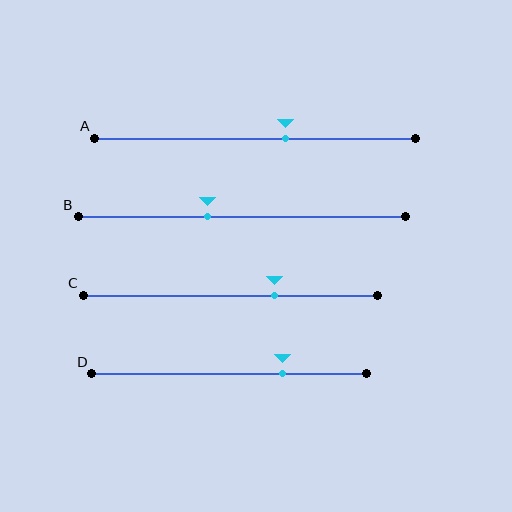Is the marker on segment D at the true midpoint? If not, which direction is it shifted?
No, the marker on segment D is shifted to the right by about 19% of the segment length.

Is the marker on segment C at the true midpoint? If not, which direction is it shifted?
No, the marker on segment C is shifted to the right by about 15% of the segment length.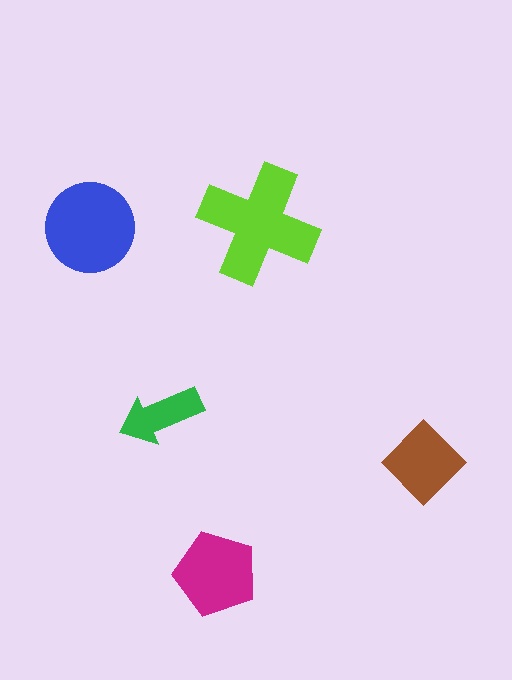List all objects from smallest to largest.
The green arrow, the brown diamond, the magenta pentagon, the blue circle, the lime cross.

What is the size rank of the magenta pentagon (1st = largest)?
3rd.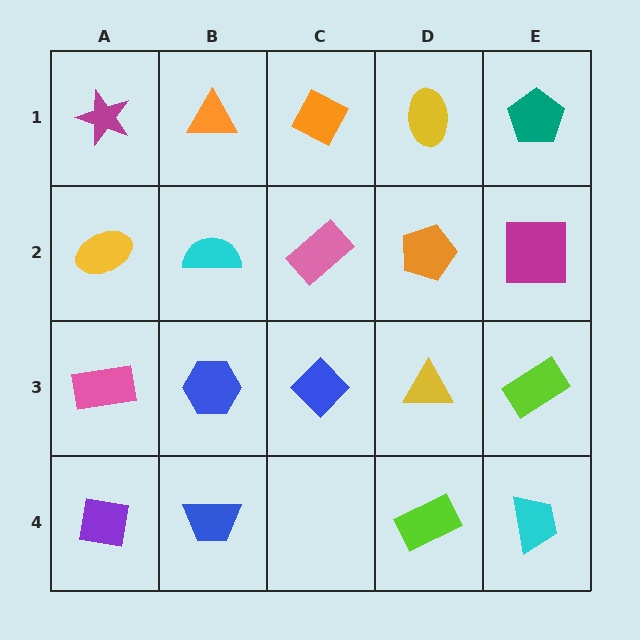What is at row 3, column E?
A lime rectangle.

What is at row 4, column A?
A purple square.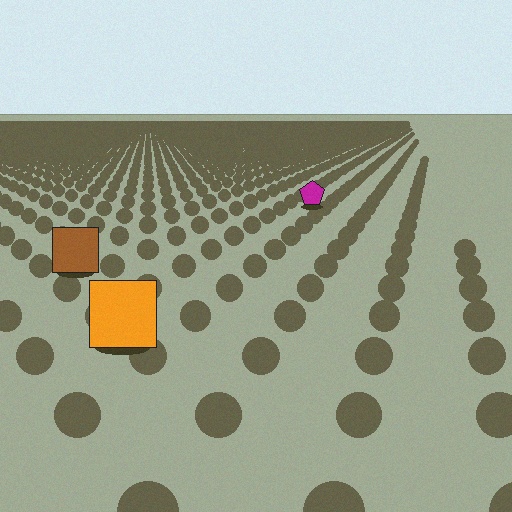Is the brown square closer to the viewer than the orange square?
No. The orange square is closer — you can tell from the texture gradient: the ground texture is coarser near it.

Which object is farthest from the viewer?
The magenta pentagon is farthest from the viewer. It appears smaller and the ground texture around it is denser.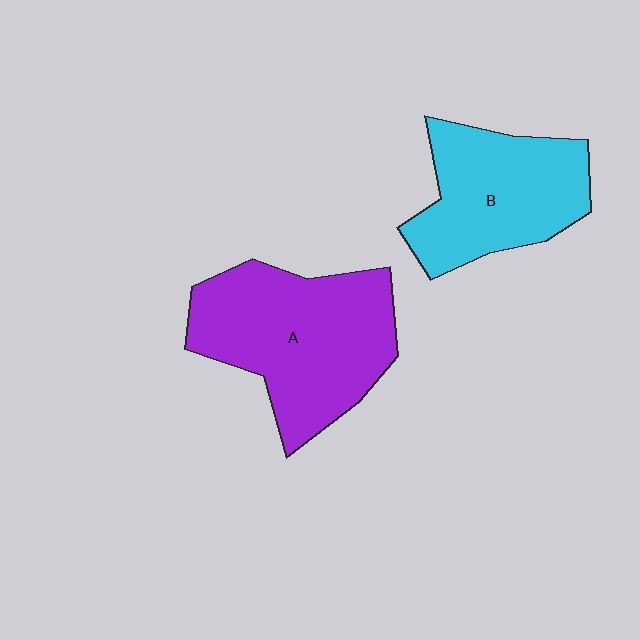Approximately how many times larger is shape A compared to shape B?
Approximately 1.3 times.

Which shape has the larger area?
Shape A (purple).